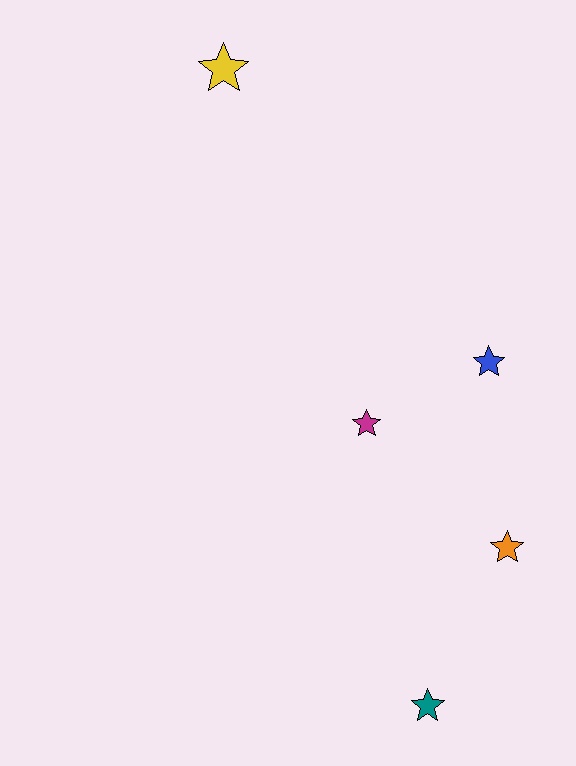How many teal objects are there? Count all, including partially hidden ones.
There is 1 teal object.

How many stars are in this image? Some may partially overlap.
There are 5 stars.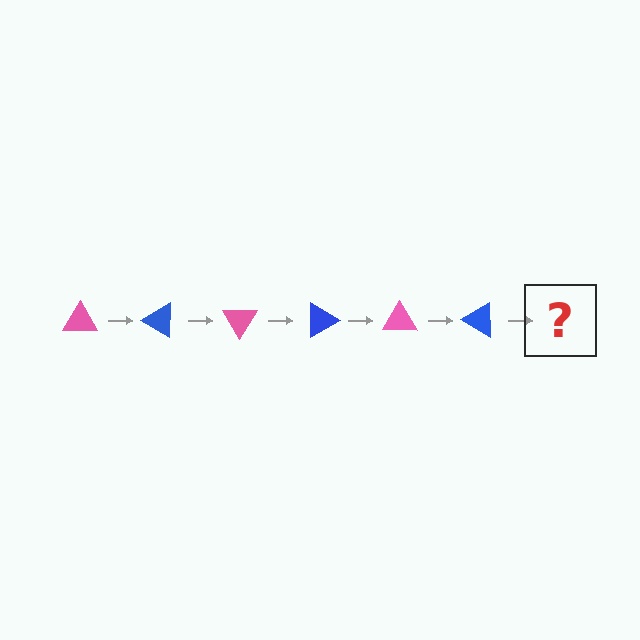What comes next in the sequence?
The next element should be a pink triangle, rotated 180 degrees from the start.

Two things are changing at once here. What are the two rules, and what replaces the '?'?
The two rules are that it rotates 30 degrees each step and the color cycles through pink and blue. The '?' should be a pink triangle, rotated 180 degrees from the start.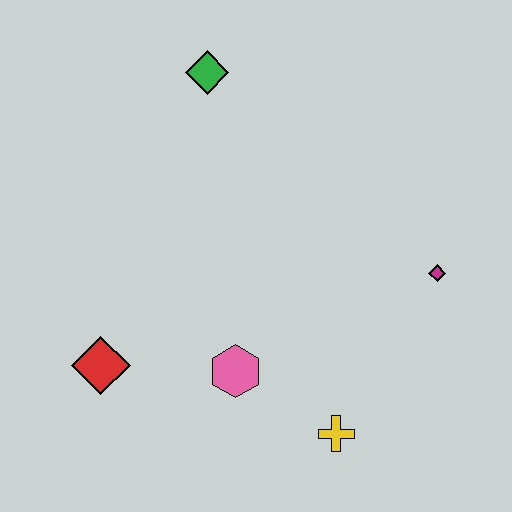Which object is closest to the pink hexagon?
The yellow cross is closest to the pink hexagon.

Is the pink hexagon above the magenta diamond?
No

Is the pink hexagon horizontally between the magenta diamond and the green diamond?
Yes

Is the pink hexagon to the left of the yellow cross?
Yes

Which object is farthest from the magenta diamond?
The red diamond is farthest from the magenta diamond.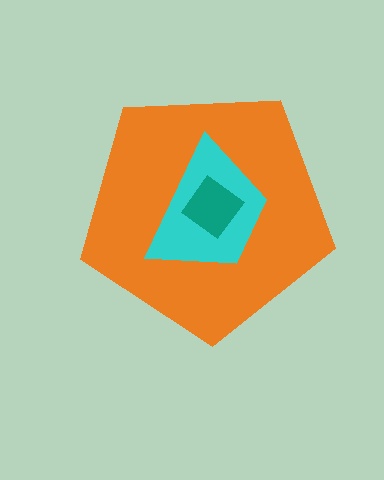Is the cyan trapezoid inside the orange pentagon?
Yes.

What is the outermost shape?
The orange pentagon.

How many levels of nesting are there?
3.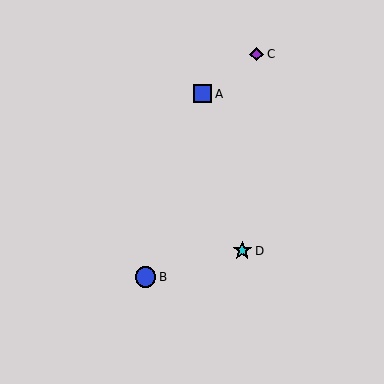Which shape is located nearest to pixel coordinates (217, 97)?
The blue square (labeled A) at (203, 94) is nearest to that location.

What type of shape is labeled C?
Shape C is a purple diamond.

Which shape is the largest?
The blue circle (labeled B) is the largest.